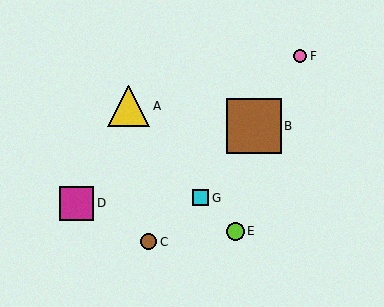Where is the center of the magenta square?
The center of the magenta square is at (77, 203).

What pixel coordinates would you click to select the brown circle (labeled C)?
Click at (149, 242) to select the brown circle C.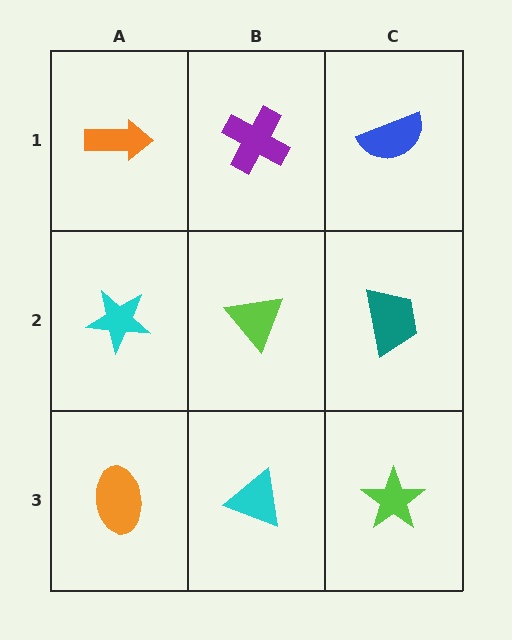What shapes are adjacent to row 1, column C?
A teal trapezoid (row 2, column C), a purple cross (row 1, column B).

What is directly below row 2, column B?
A cyan triangle.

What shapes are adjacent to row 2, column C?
A blue semicircle (row 1, column C), a lime star (row 3, column C), a lime triangle (row 2, column B).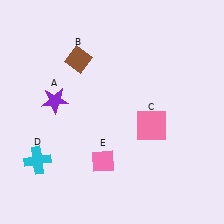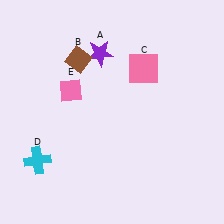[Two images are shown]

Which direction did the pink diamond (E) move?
The pink diamond (E) moved up.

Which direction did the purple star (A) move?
The purple star (A) moved up.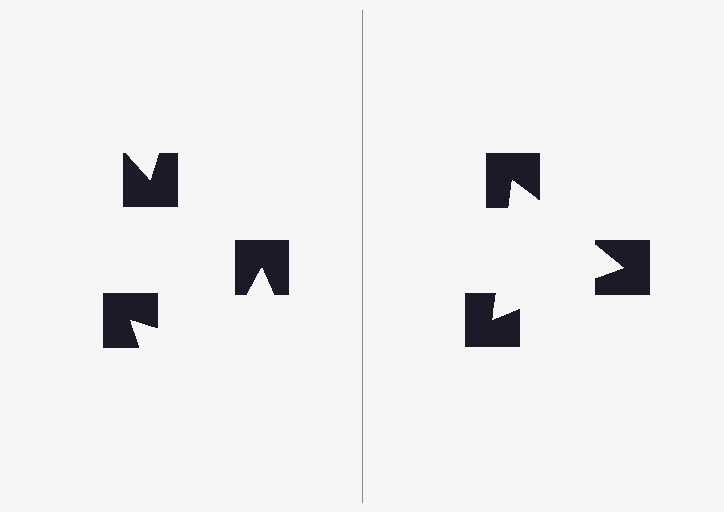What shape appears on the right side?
An illusory triangle.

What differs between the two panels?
The notched squares are positioned identically on both sides; only the wedge orientations differ. On the right they align to a triangle; on the left they are misaligned.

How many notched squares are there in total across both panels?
6 — 3 on each side.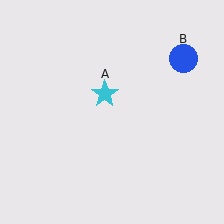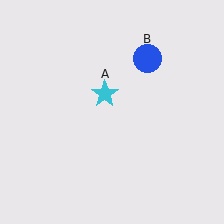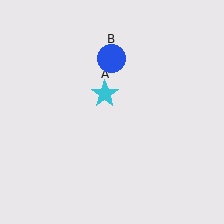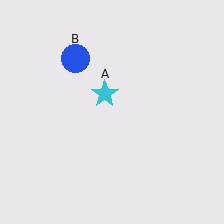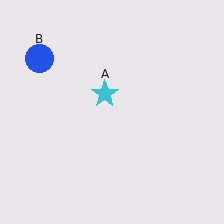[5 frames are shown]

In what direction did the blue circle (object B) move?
The blue circle (object B) moved left.